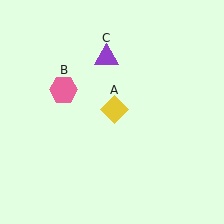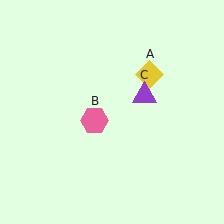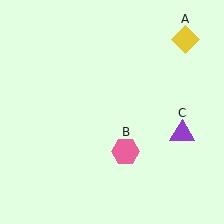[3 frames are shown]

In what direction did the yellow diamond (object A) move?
The yellow diamond (object A) moved up and to the right.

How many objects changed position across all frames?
3 objects changed position: yellow diamond (object A), pink hexagon (object B), purple triangle (object C).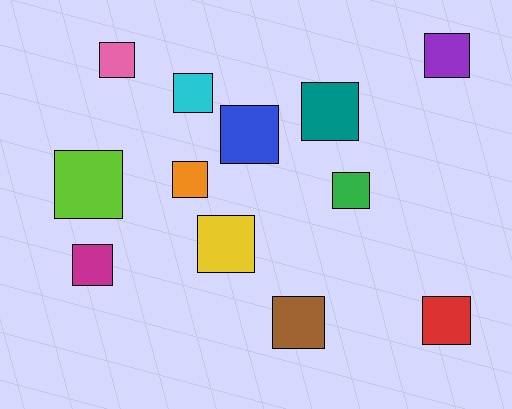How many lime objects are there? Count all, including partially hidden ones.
There is 1 lime object.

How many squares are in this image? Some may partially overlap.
There are 12 squares.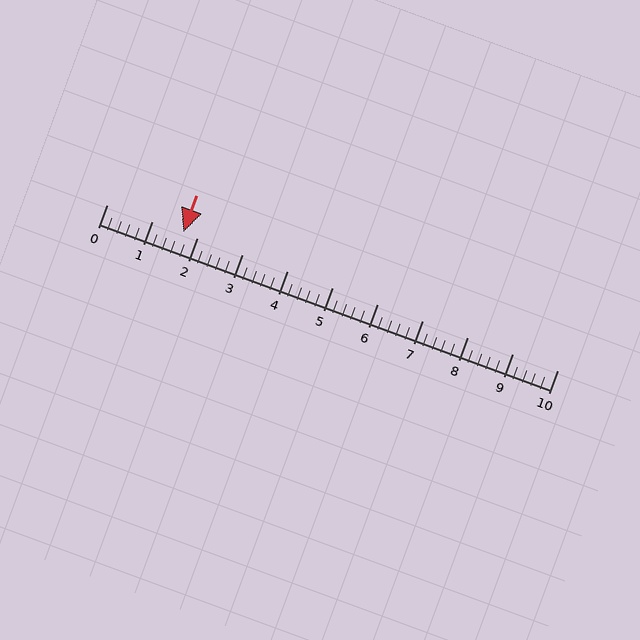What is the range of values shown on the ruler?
The ruler shows values from 0 to 10.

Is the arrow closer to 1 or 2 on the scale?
The arrow is closer to 2.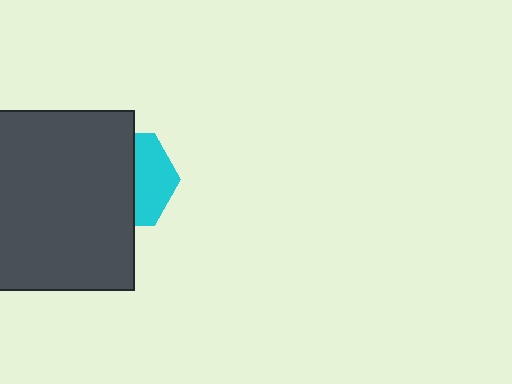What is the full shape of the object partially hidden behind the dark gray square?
The partially hidden object is a cyan hexagon.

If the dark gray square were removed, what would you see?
You would see the complete cyan hexagon.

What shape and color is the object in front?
The object in front is a dark gray square.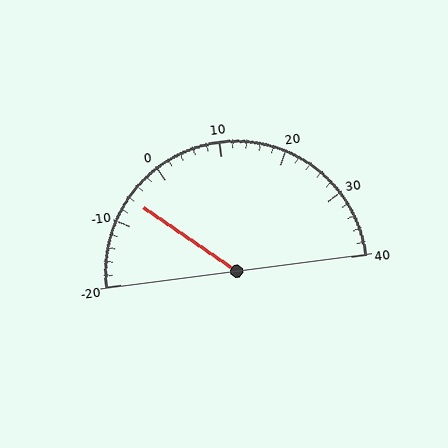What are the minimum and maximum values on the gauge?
The gauge ranges from -20 to 40.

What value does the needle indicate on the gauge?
The needle indicates approximately -6.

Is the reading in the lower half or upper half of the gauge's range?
The reading is in the lower half of the range (-20 to 40).